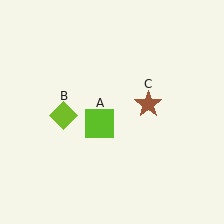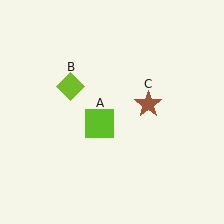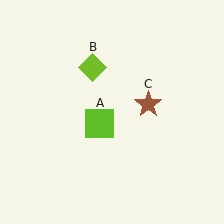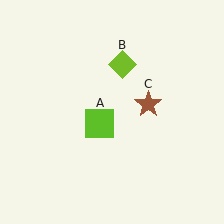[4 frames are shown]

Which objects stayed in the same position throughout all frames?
Lime square (object A) and brown star (object C) remained stationary.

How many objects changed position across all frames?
1 object changed position: lime diamond (object B).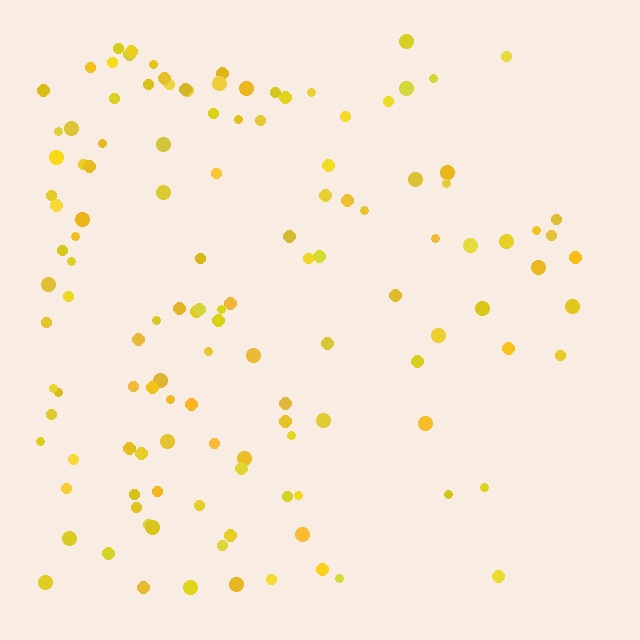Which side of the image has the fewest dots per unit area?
The right.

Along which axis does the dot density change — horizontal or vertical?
Horizontal.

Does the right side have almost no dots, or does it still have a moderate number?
Still a moderate number, just noticeably fewer than the left.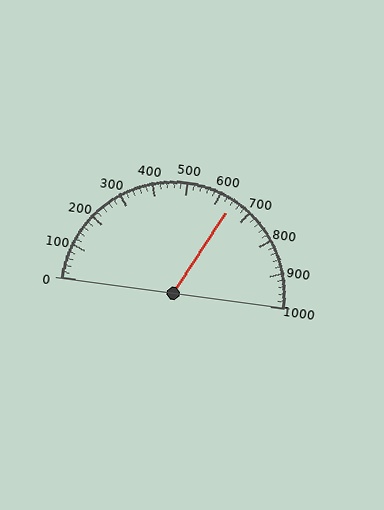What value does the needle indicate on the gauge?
The needle indicates approximately 640.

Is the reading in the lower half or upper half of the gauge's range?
The reading is in the upper half of the range (0 to 1000).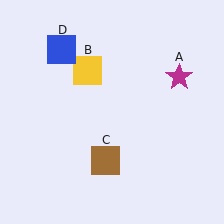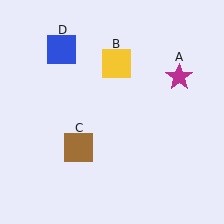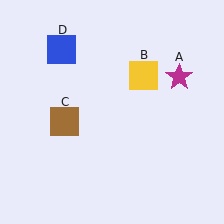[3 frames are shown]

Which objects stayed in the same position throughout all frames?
Magenta star (object A) and blue square (object D) remained stationary.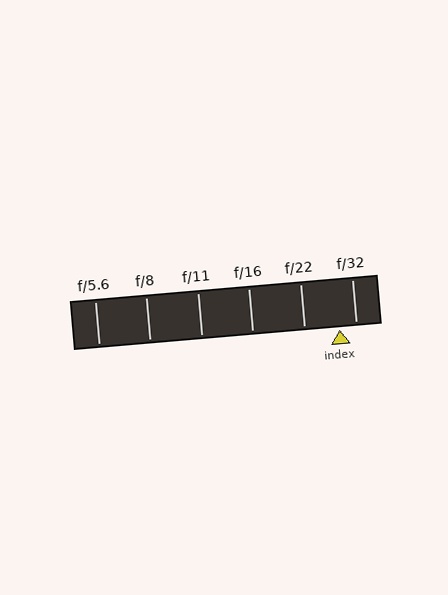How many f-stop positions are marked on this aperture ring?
There are 6 f-stop positions marked.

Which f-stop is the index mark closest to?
The index mark is closest to f/32.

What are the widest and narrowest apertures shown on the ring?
The widest aperture shown is f/5.6 and the narrowest is f/32.